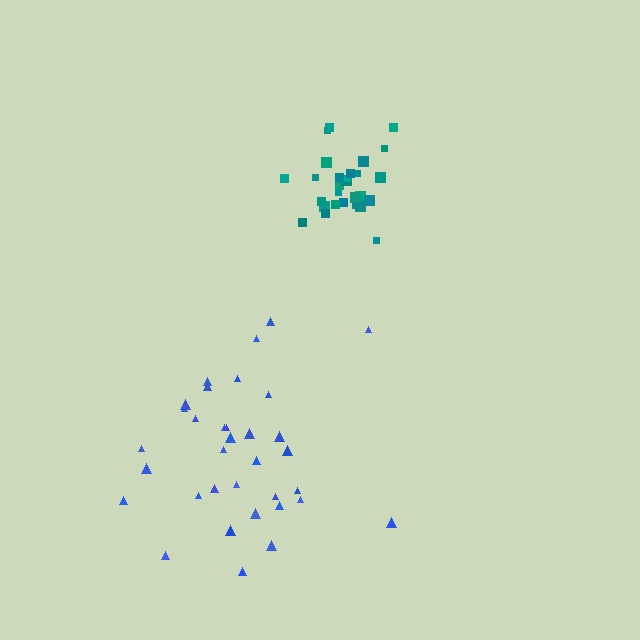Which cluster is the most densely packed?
Teal.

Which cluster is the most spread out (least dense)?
Blue.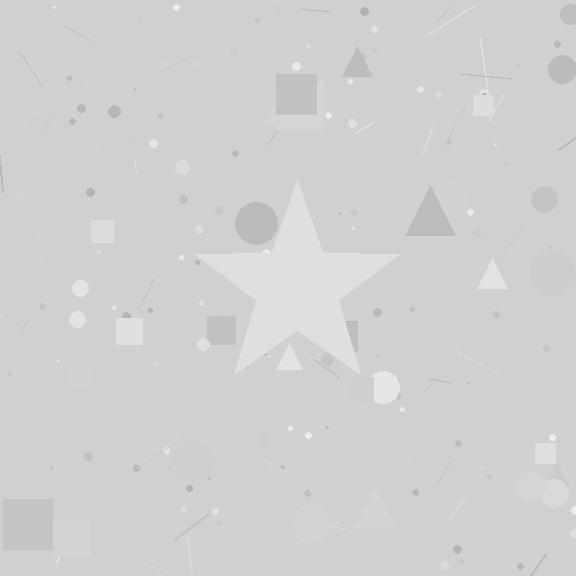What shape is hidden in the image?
A star is hidden in the image.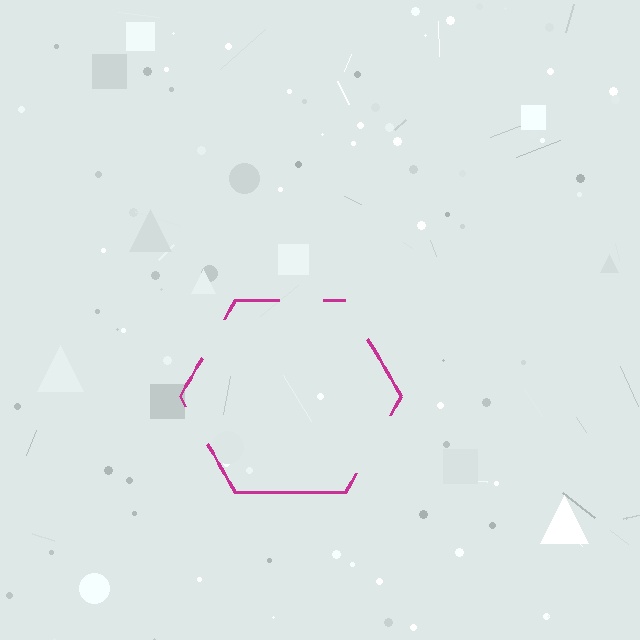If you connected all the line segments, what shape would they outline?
They would outline a hexagon.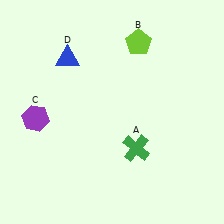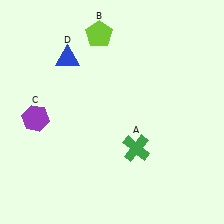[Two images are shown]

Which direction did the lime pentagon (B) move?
The lime pentagon (B) moved left.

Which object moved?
The lime pentagon (B) moved left.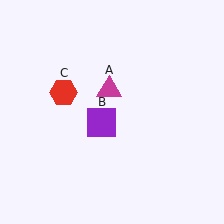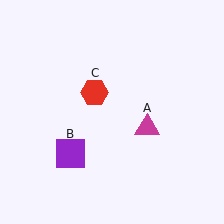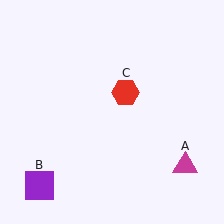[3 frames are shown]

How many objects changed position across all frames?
3 objects changed position: magenta triangle (object A), purple square (object B), red hexagon (object C).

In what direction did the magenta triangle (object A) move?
The magenta triangle (object A) moved down and to the right.